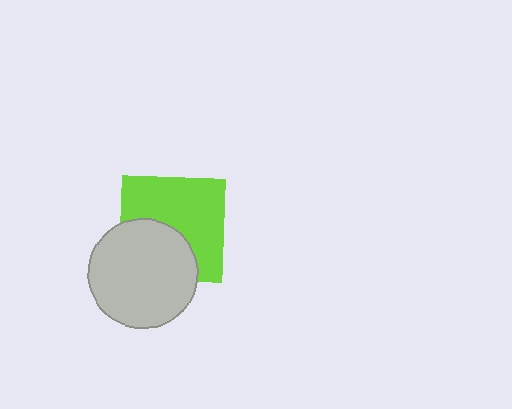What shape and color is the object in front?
The object in front is a light gray circle.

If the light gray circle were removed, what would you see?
You would see the complete lime square.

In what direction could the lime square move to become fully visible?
The lime square could move up. That would shift it out from behind the light gray circle entirely.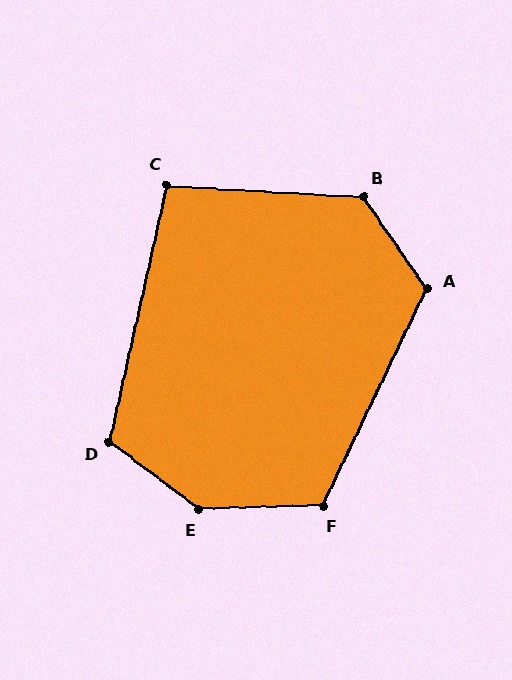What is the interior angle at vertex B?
Approximately 128 degrees (obtuse).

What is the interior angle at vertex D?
Approximately 114 degrees (obtuse).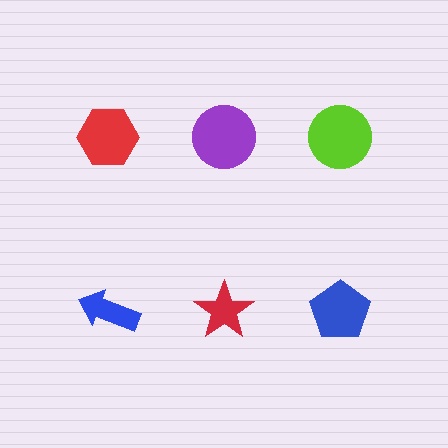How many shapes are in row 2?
3 shapes.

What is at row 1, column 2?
A purple circle.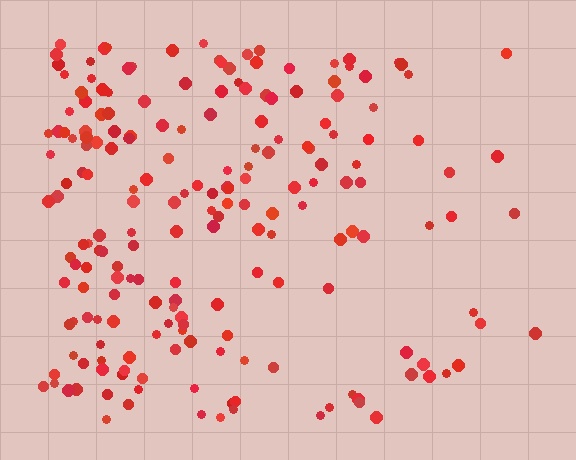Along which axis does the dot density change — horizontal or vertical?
Horizontal.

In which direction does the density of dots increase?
From right to left, with the left side densest.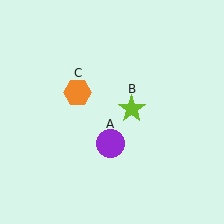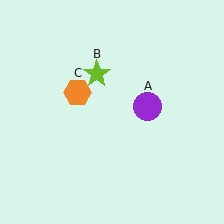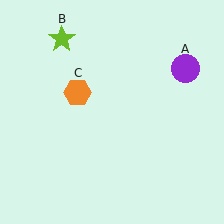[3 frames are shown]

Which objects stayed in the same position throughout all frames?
Orange hexagon (object C) remained stationary.